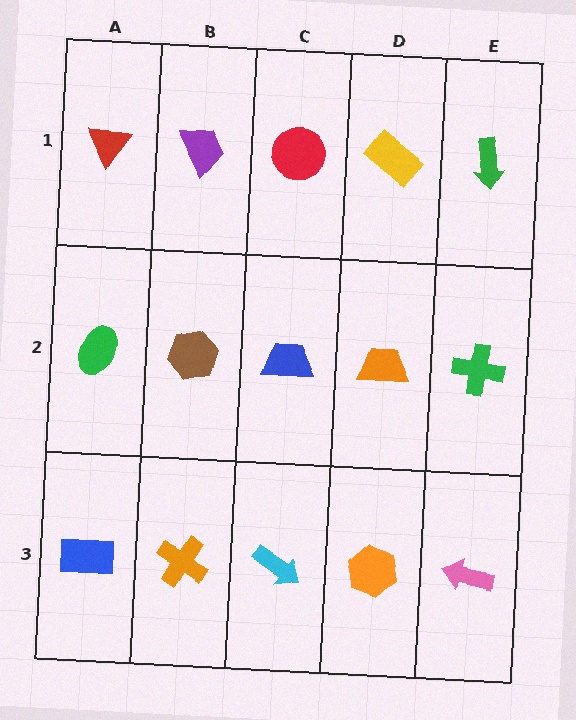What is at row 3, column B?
An orange cross.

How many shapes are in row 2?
5 shapes.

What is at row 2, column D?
An orange trapezoid.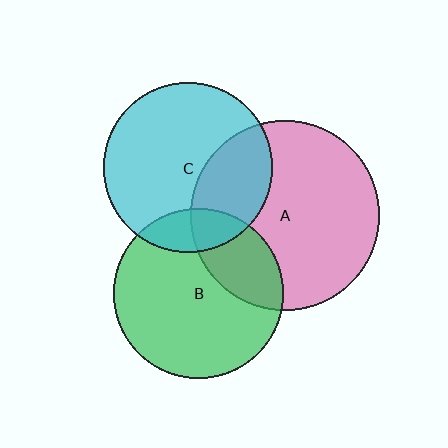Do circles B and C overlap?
Yes.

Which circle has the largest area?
Circle A (pink).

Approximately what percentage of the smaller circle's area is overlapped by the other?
Approximately 15%.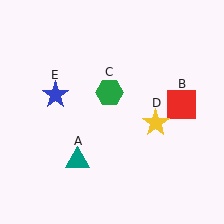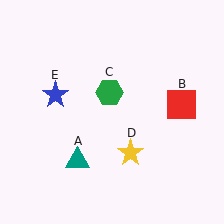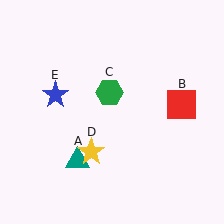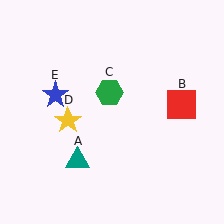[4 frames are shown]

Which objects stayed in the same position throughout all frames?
Teal triangle (object A) and red square (object B) and green hexagon (object C) and blue star (object E) remained stationary.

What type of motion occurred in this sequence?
The yellow star (object D) rotated clockwise around the center of the scene.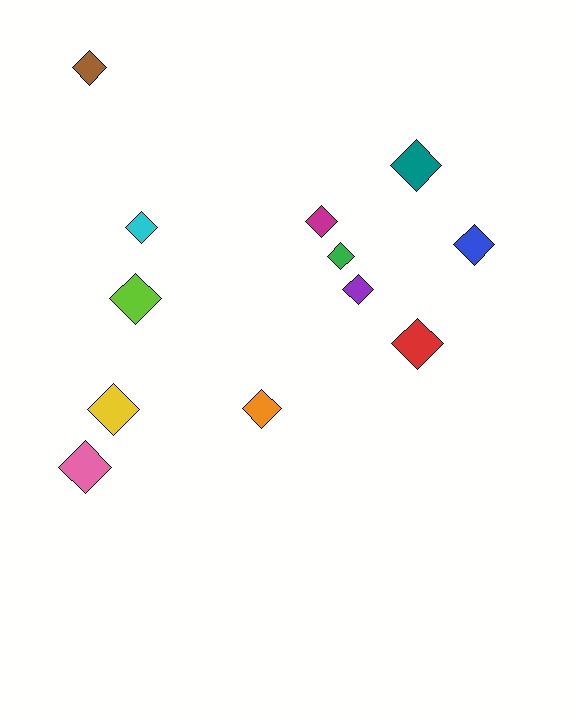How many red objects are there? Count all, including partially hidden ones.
There is 1 red object.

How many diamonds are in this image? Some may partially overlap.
There are 12 diamonds.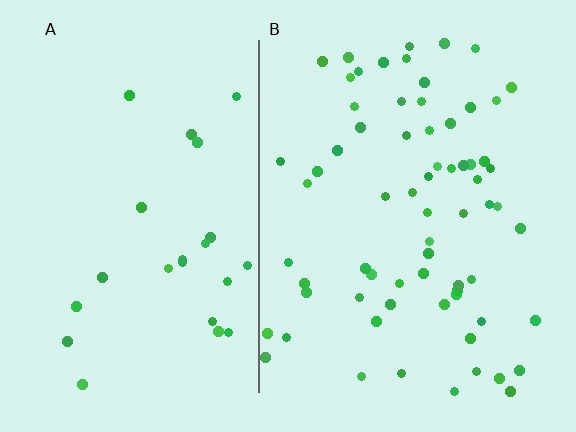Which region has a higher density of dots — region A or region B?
B (the right).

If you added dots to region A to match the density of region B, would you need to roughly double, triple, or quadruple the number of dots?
Approximately triple.